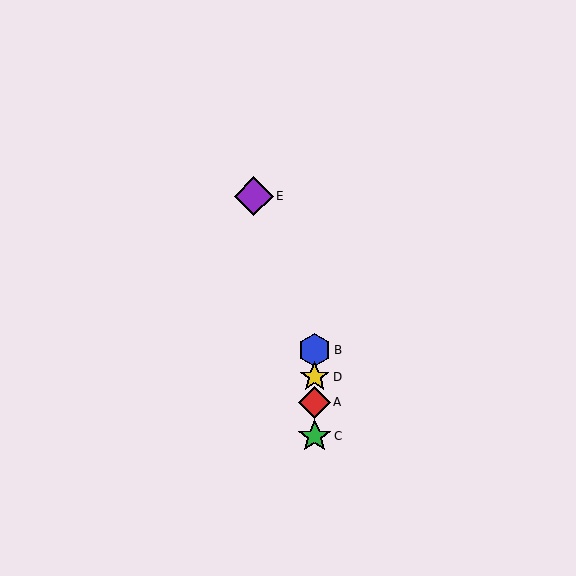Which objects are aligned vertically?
Objects A, B, C, D are aligned vertically.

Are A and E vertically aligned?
No, A is at x≈315 and E is at x≈254.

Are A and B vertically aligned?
Yes, both are at x≈315.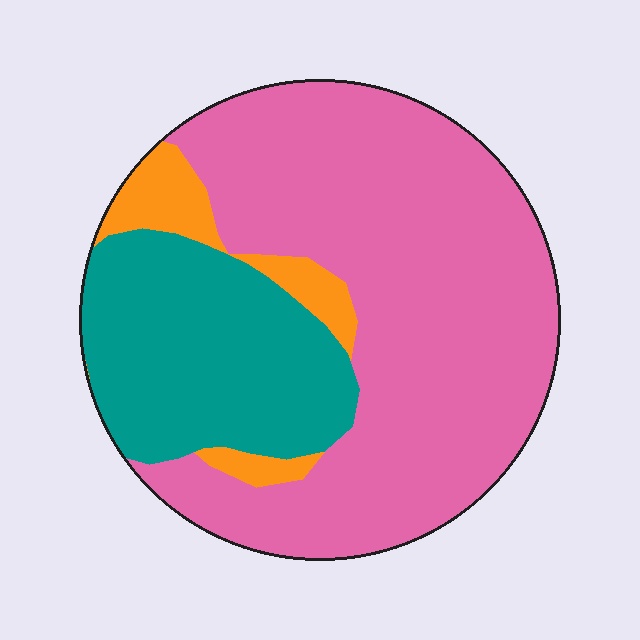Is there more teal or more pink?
Pink.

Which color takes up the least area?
Orange, at roughly 10%.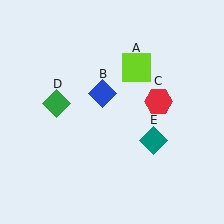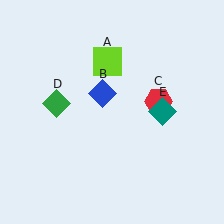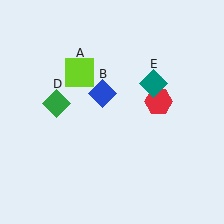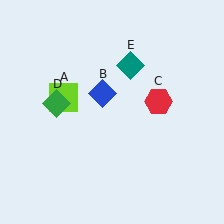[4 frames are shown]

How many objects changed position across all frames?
2 objects changed position: lime square (object A), teal diamond (object E).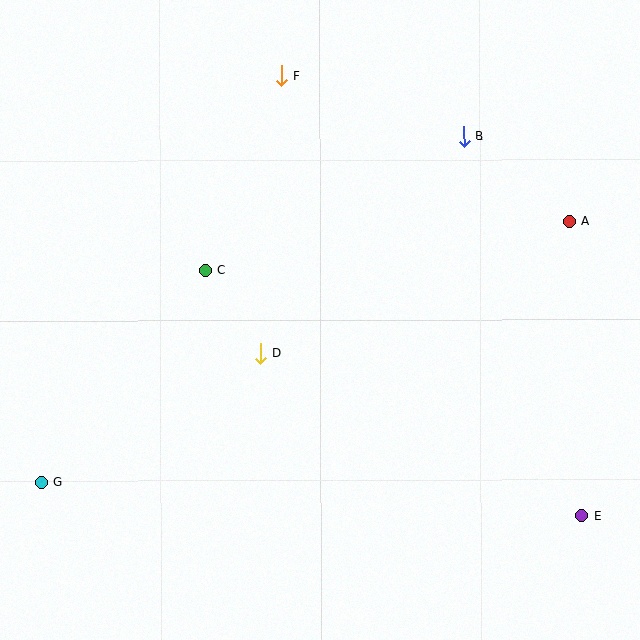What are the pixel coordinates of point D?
Point D is at (260, 354).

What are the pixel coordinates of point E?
Point E is at (581, 516).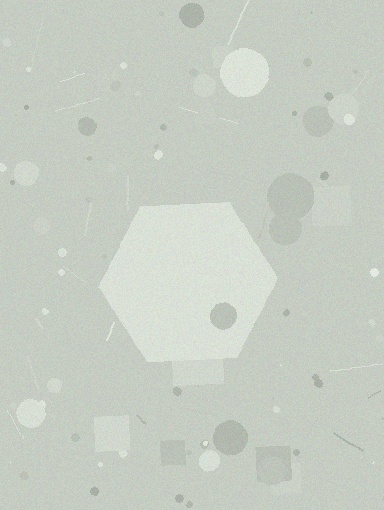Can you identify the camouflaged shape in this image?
The camouflaged shape is a hexagon.